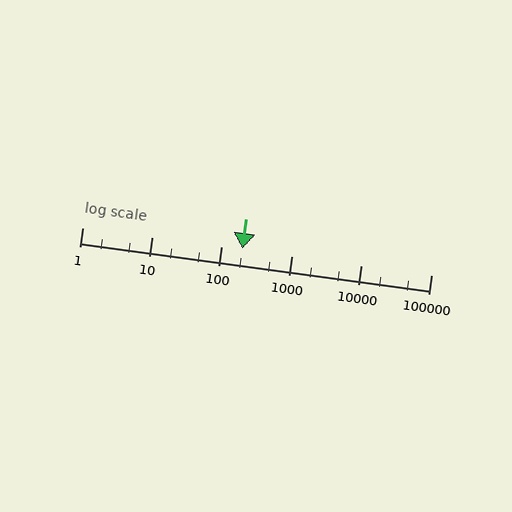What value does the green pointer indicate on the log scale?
The pointer indicates approximately 200.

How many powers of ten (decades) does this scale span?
The scale spans 5 decades, from 1 to 100000.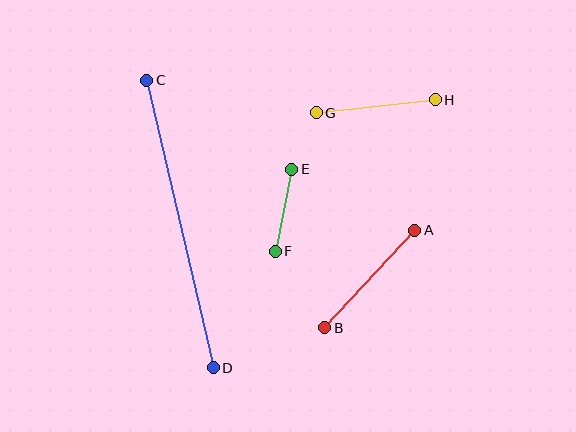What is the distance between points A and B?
The distance is approximately 133 pixels.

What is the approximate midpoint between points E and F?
The midpoint is at approximately (283, 210) pixels.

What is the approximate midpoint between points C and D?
The midpoint is at approximately (180, 224) pixels.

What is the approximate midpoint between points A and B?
The midpoint is at approximately (370, 279) pixels.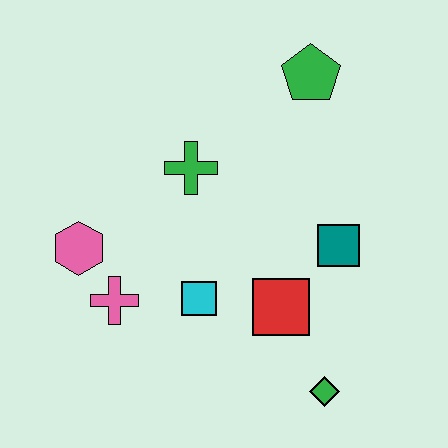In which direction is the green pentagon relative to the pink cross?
The green pentagon is above the pink cross.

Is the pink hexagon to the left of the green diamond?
Yes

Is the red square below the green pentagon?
Yes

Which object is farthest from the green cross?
The green diamond is farthest from the green cross.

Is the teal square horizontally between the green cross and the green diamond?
No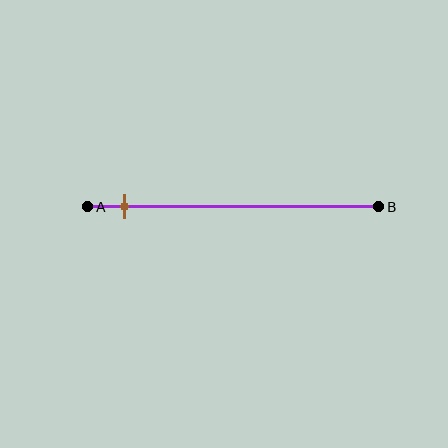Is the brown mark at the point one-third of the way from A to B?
No, the mark is at about 15% from A, not at the 33% one-third point.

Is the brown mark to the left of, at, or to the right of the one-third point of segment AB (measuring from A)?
The brown mark is to the left of the one-third point of segment AB.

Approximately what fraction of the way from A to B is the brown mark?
The brown mark is approximately 15% of the way from A to B.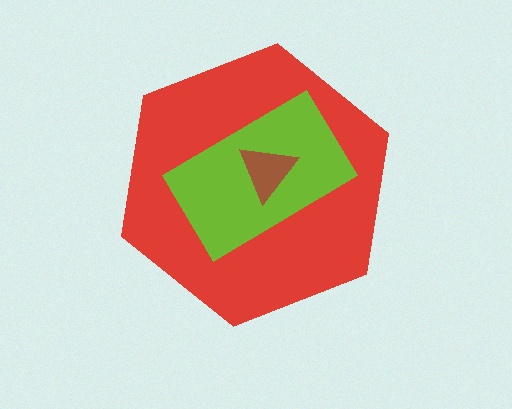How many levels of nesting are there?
3.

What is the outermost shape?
The red hexagon.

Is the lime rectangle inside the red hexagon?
Yes.